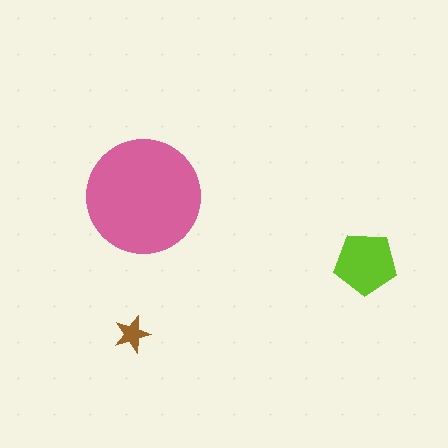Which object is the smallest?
The brown star.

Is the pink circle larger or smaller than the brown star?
Larger.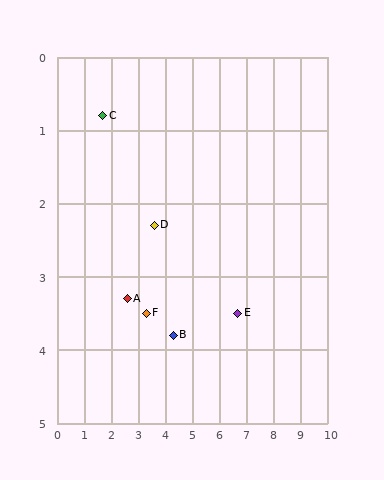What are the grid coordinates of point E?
Point E is at approximately (6.7, 3.5).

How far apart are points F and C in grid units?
Points F and C are about 3.1 grid units apart.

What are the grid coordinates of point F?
Point F is at approximately (3.3, 3.5).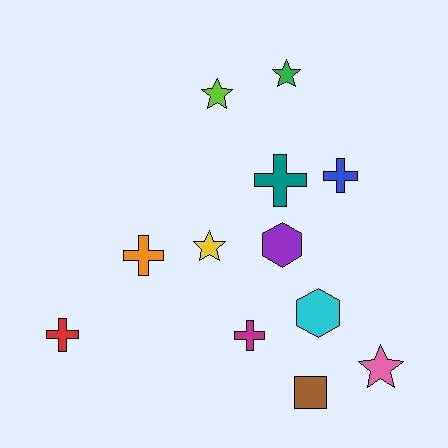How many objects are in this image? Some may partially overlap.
There are 12 objects.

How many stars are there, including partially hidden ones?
There are 4 stars.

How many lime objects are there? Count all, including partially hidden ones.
There is 1 lime object.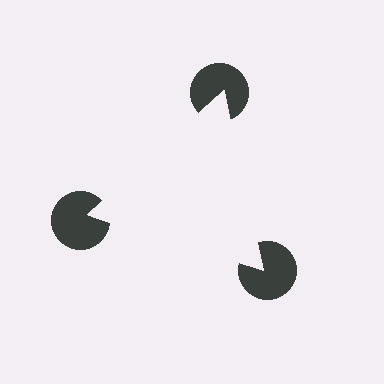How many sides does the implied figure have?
3 sides.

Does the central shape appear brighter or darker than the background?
It typically appears slightly brighter than the background, even though no actual brightness change is drawn.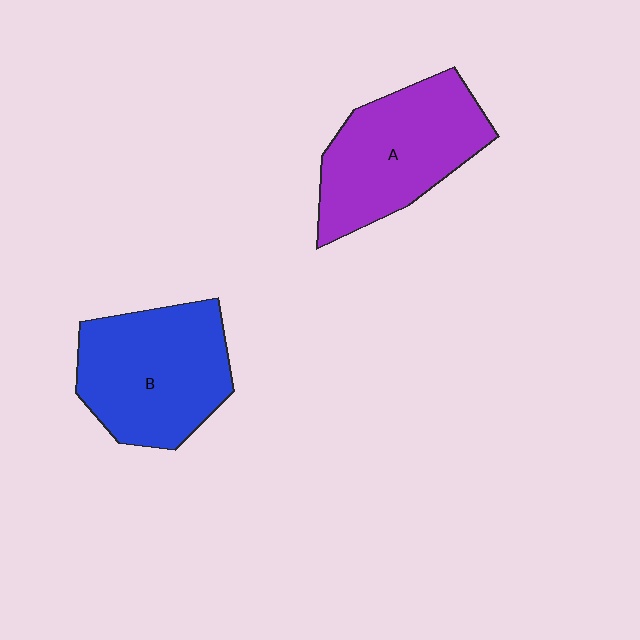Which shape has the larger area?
Shape B (blue).